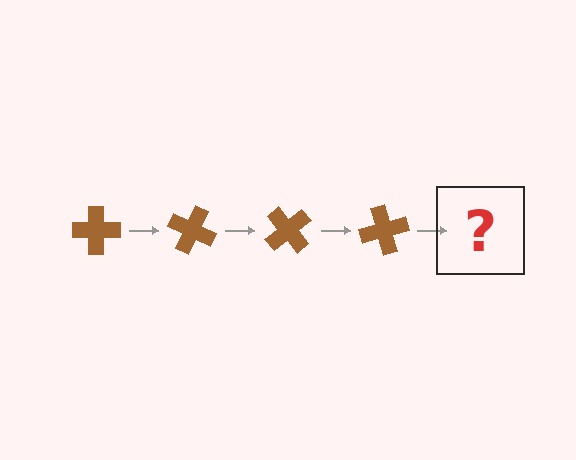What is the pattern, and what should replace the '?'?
The pattern is that the cross rotates 25 degrees each step. The '?' should be a brown cross rotated 100 degrees.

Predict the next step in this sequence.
The next step is a brown cross rotated 100 degrees.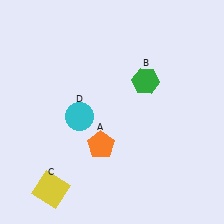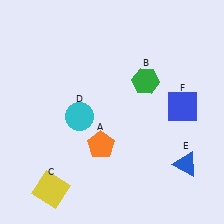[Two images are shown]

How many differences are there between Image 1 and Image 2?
There are 2 differences between the two images.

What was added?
A blue triangle (E), a blue square (F) were added in Image 2.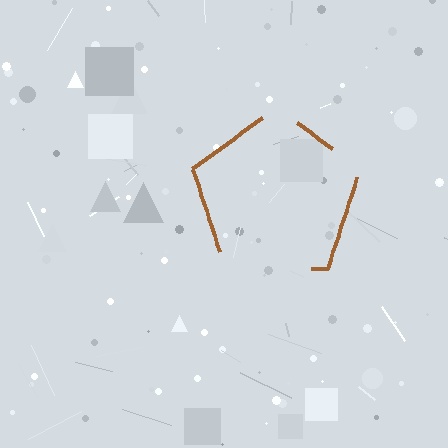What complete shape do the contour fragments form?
The contour fragments form a pentagon.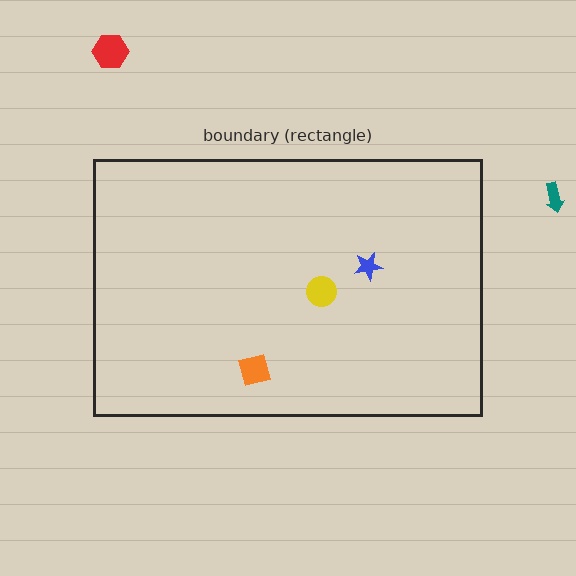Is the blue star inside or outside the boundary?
Inside.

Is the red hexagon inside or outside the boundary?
Outside.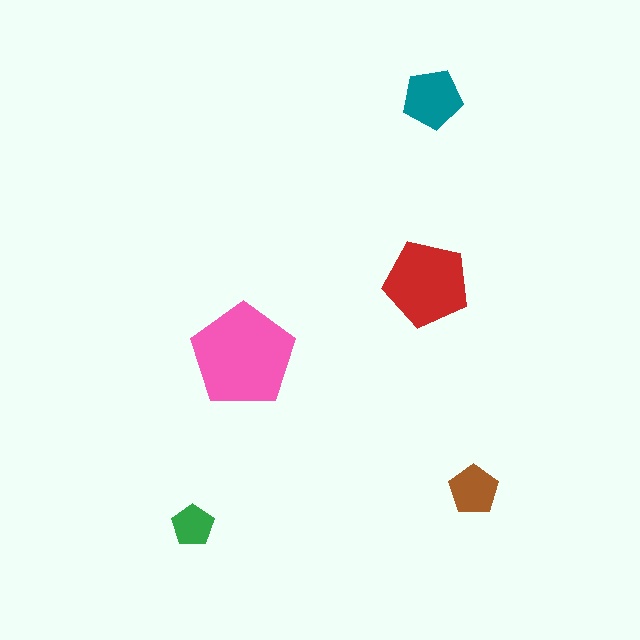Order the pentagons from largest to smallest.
the pink one, the red one, the teal one, the brown one, the green one.